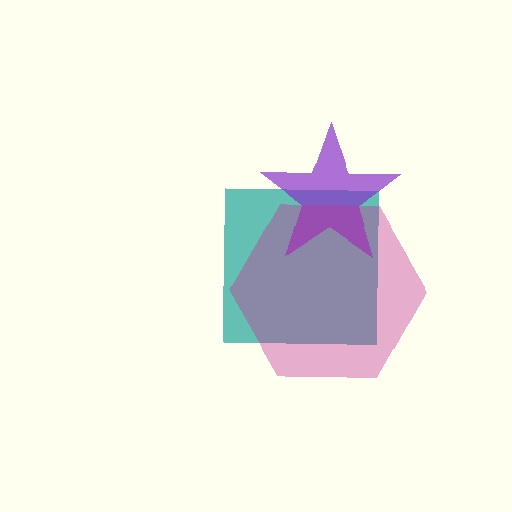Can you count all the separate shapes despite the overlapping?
Yes, there are 3 separate shapes.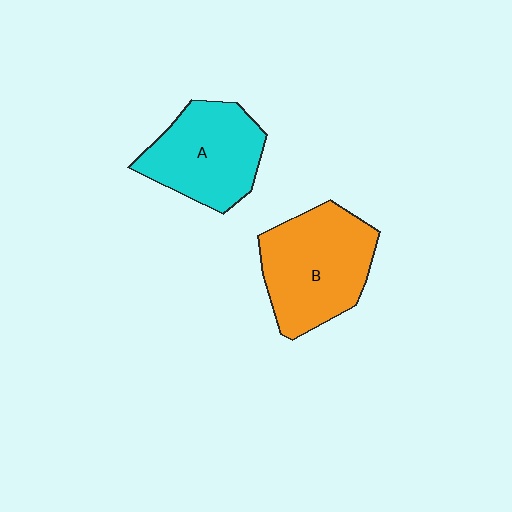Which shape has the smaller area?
Shape A (cyan).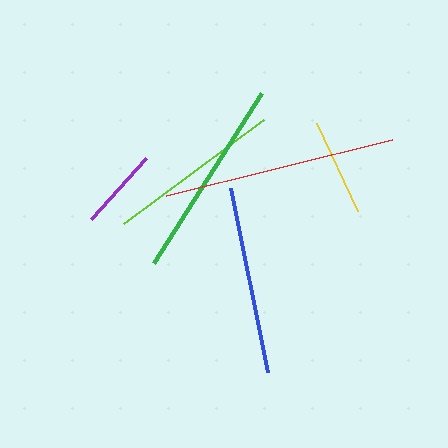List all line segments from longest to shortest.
From longest to shortest: red, green, blue, lime, yellow, purple.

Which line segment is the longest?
The red line is the longest at approximately 232 pixels.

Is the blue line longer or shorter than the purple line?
The blue line is longer than the purple line.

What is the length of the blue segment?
The blue segment is approximately 188 pixels long.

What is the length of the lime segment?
The lime segment is approximately 175 pixels long.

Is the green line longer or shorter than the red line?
The red line is longer than the green line.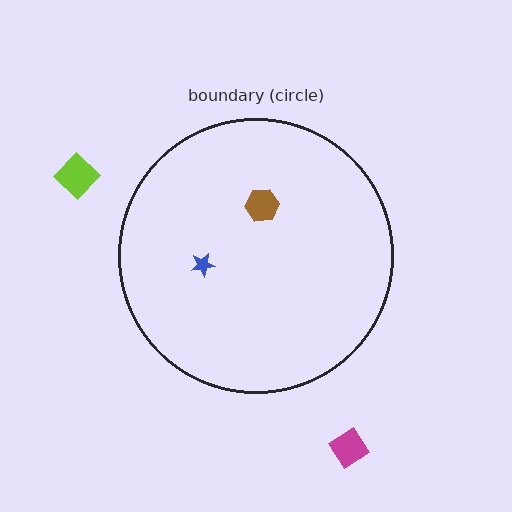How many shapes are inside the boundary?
2 inside, 2 outside.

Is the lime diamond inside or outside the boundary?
Outside.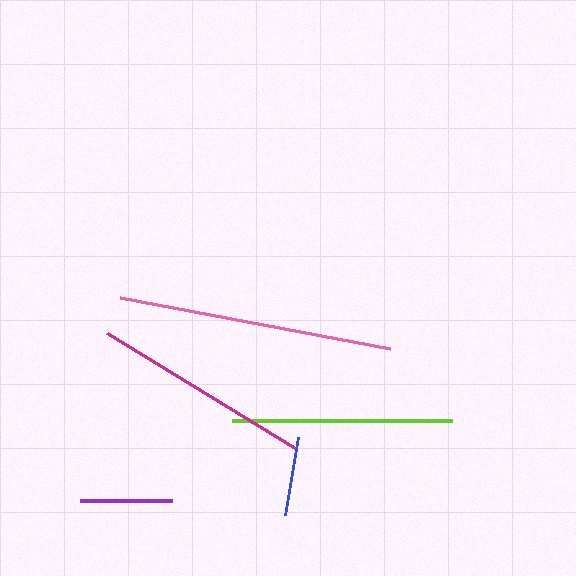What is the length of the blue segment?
The blue segment is approximately 79 pixels long.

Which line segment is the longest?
The pink line is the longest at approximately 275 pixels.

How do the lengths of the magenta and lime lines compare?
The magenta and lime lines are approximately the same length.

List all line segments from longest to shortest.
From longest to shortest: pink, magenta, lime, purple, blue.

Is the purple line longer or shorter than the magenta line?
The magenta line is longer than the purple line.